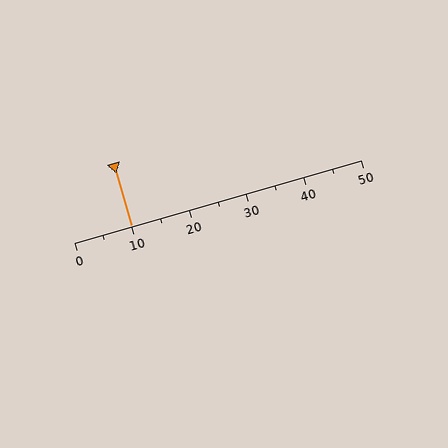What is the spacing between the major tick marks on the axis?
The major ticks are spaced 10 apart.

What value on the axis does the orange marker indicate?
The marker indicates approximately 10.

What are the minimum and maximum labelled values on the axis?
The axis runs from 0 to 50.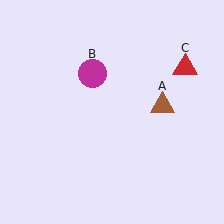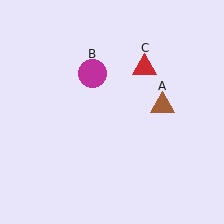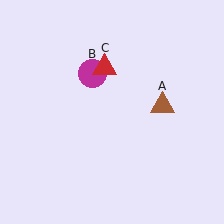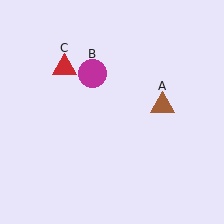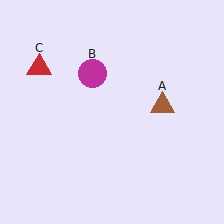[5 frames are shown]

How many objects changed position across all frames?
1 object changed position: red triangle (object C).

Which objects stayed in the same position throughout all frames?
Brown triangle (object A) and magenta circle (object B) remained stationary.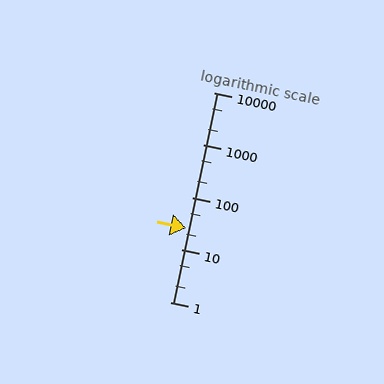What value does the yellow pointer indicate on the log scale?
The pointer indicates approximately 26.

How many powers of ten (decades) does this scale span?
The scale spans 4 decades, from 1 to 10000.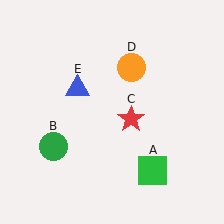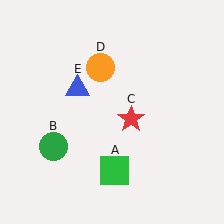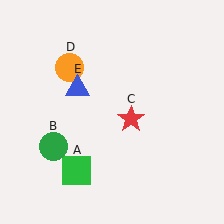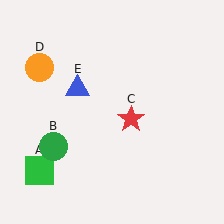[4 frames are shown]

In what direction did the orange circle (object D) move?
The orange circle (object D) moved left.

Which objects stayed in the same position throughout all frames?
Green circle (object B) and red star (object C) and blue triangle (object E) remained stationary.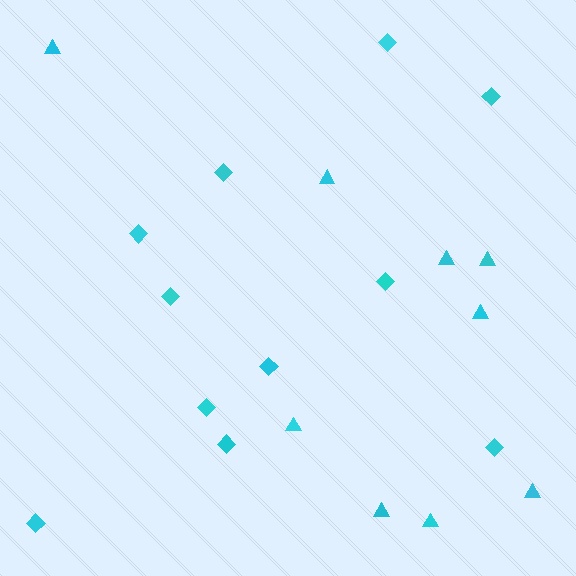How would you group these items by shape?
There are 2 groups: one group of triangles (9) and one group of diamonds (11).